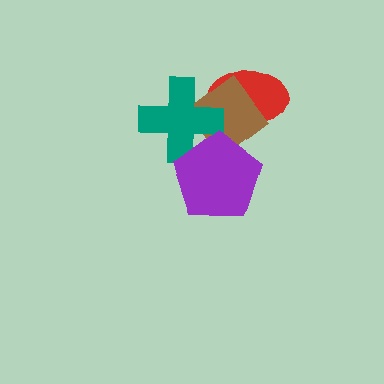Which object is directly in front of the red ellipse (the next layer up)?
The brown diamond is directly in front of the red ellipse.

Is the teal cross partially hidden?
Yes, it is partially covered by another shape.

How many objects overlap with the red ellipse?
2 objects overlap with the red ellipse.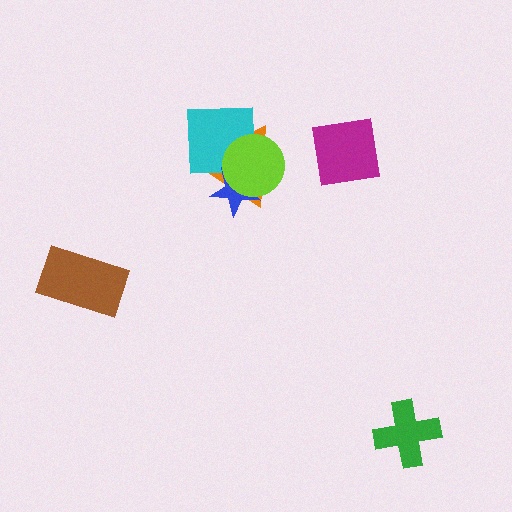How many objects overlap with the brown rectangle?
0 objects overlap with the brown rectangle.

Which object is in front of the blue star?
The lime circle is in front of the blue star.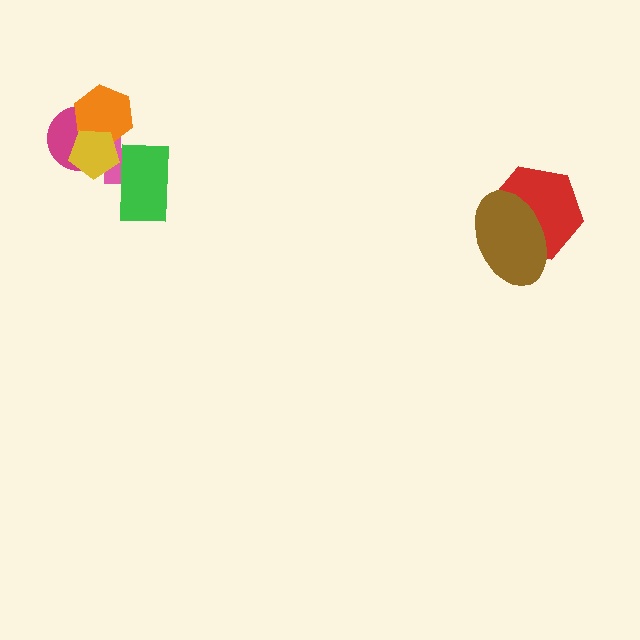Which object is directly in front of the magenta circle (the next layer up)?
The orange hexagon is directly in front of the magenta circle.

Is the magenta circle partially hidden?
Yes, it is partially covered by another shape.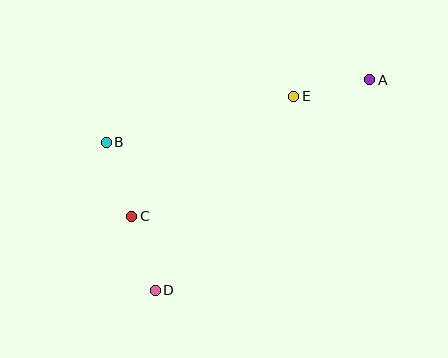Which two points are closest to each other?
Points C and D are closest to each other.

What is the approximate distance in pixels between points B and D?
The distance between B and D is approximately 156 pixels.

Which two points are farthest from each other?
Points A and D are farthest from each other.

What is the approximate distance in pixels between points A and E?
The distance between A and E is approximately 78 pixels.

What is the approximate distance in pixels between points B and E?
The distance between B and E is approximately 193 pixels.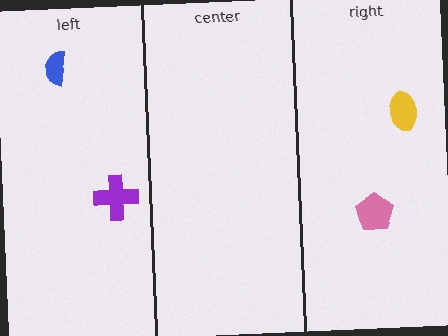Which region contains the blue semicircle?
The left region.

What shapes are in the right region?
The yellow ellipse, the pink pentagon.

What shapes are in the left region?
The purple cross, the blue semicircle.